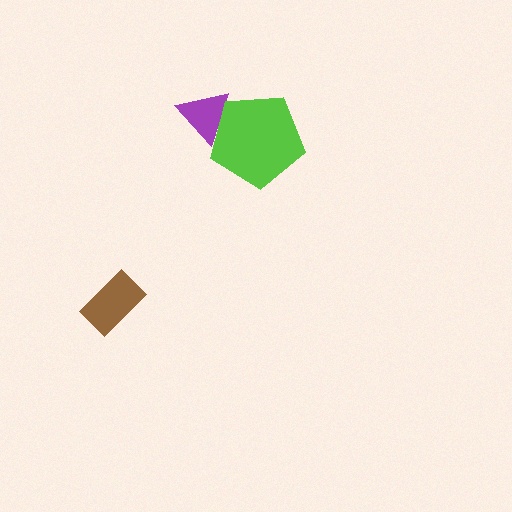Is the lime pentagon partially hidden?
No, no other shape covers it.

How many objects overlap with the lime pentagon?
1 object overlaps with the lime pentagon.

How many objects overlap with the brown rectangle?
0 objects overlap with the brown rectangle.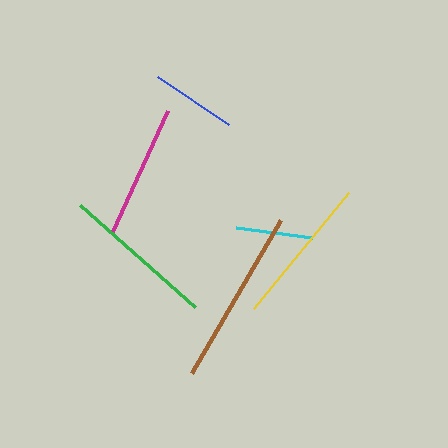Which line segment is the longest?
The brown line is the longest at approximately 177 pixels.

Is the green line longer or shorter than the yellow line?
The green line is longer than the yellow line.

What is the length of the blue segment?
The blue segment is approximately 86 pixels long.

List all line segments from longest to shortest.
From longest to shortest: brown, green, yellow, magenta, blue, cyan.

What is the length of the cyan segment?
The cyan segment is approximately 77 pixels long.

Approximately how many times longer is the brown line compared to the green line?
The brown line is approximately 1.2 times the length of the green line.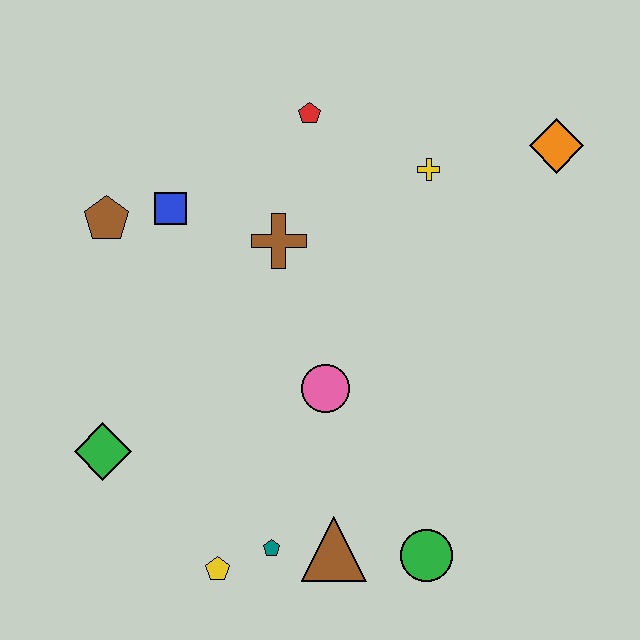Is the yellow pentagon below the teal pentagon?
Yes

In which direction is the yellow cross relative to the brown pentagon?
The yellow cross is to the right of the brown pentagon.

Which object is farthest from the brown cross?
The green circle is farthest from the brown cross.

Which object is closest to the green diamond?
The yellow pentagon is closest to the green diamond.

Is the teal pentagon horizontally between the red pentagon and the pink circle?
No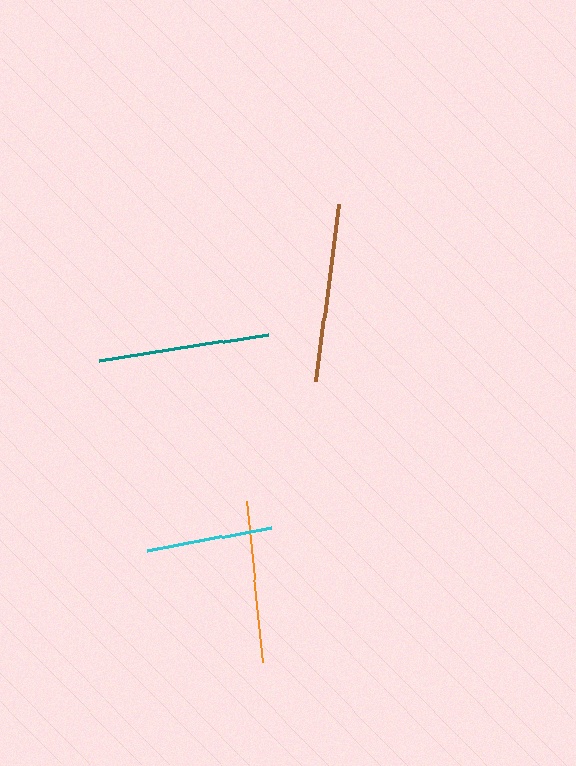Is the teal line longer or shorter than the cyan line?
The teal line is longer than the cyan line.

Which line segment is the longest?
The brown line is the longest at approximately 179 pixels.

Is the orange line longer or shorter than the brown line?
The brown line is longer than the orange line.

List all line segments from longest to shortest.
From longest to shortest: brown, teal, orange, cyan.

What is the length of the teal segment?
The teal segment is approximately 171 pixels long.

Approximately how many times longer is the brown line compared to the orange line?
The brown line is approximately 1.1 times the length of the orange line.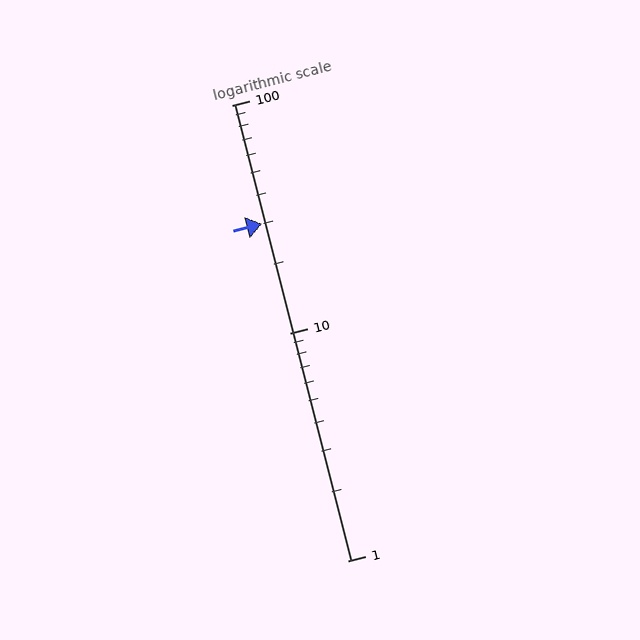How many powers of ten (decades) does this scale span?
The scale spans 2 decades, from 1 to 100.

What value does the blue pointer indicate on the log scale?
The pointer indicates approximately 30.